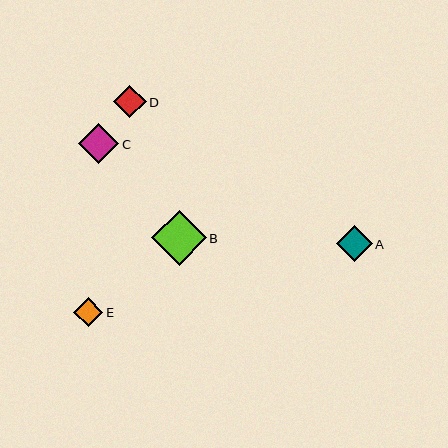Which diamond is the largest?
Diamond B is the largest with a size of approximately 55 pixels.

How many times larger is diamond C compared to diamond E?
Diamond C is approximately 1.4 times the size of diamond E.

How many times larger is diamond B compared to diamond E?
Diamond B is approximately 1.9 times the size of diamond E.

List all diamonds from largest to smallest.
From largest to smallest: B, C, A, D, E.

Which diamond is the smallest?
Diamond E is the smallest with a size of approximately 29 pixels.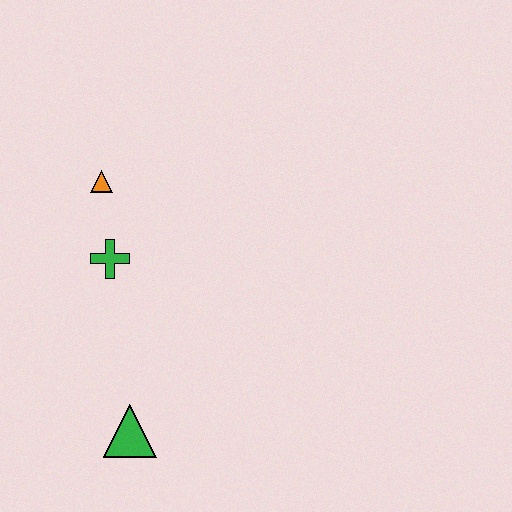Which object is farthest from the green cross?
The green triangle is farthest from the green cross.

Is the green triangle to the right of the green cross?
Yes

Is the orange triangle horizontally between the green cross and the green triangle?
No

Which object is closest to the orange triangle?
The green cross is closest to the orange triangle.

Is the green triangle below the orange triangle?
Yes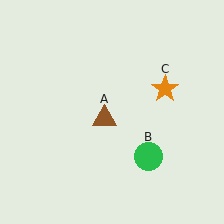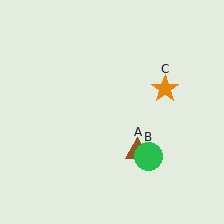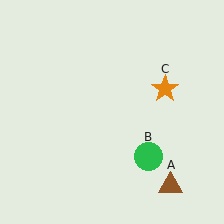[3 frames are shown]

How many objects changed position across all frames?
1 object changed position: brown triangle (object A).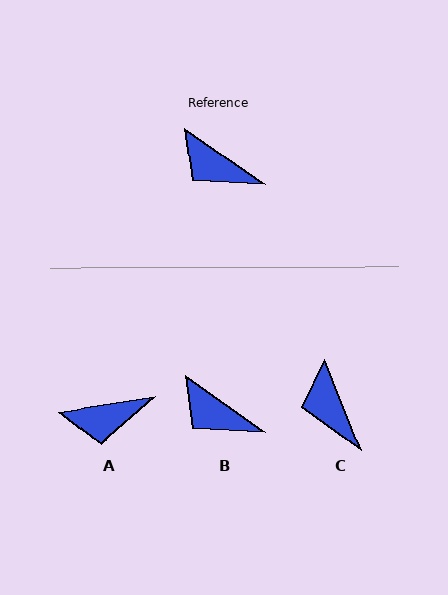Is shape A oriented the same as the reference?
No, it is off by about 44 degrees.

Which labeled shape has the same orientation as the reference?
B.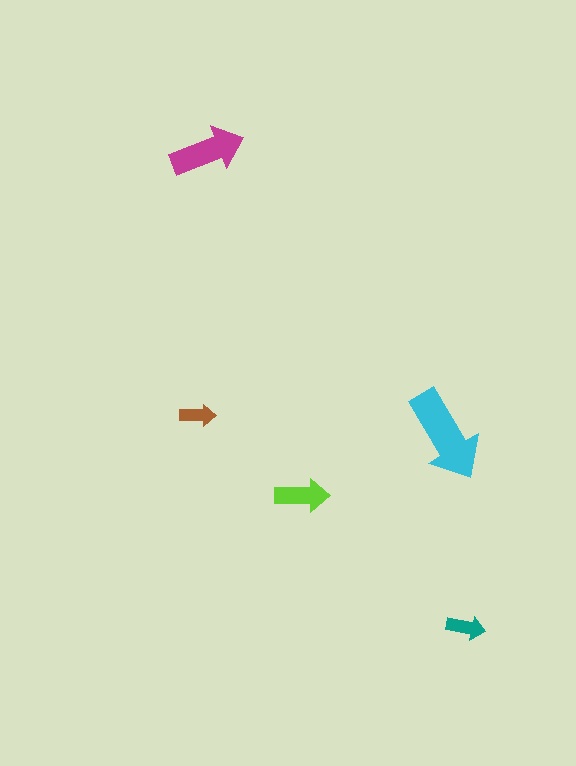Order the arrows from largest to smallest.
the cyan one, the magenta one, the lime one, the teal one, the brown one.